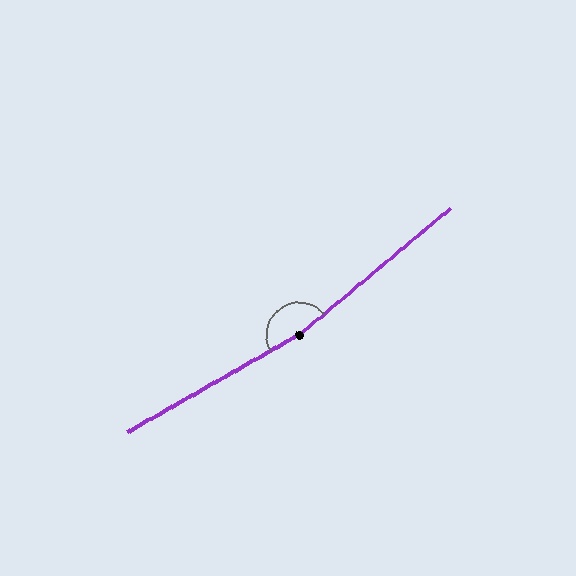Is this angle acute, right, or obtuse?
It is obtuse.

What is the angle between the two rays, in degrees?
Approximately 169 degrees.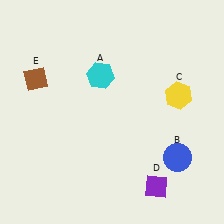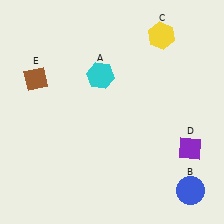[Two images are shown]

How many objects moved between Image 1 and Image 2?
3 objects moved between the two images.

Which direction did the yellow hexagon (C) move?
The yellow hexagon (C) moved up.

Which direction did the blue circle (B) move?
The blue circle (B) moved down.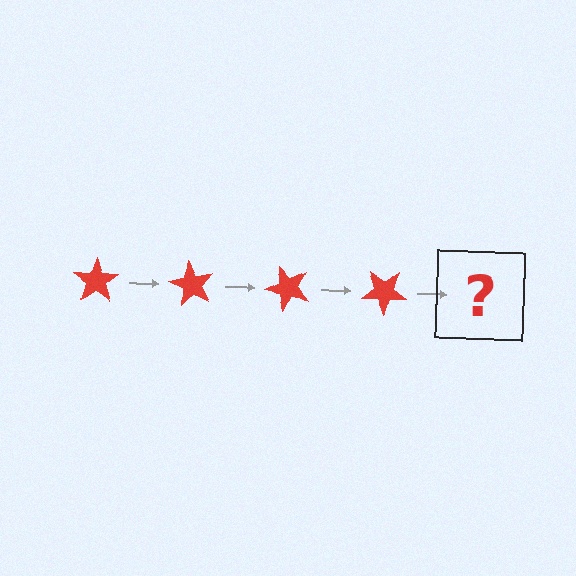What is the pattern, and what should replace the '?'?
The pattern is that the star rotates 60 degrees each step. The '?' should be a red star rotated 240 degrees.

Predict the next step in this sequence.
The next step is a red star rotated 240 degrees.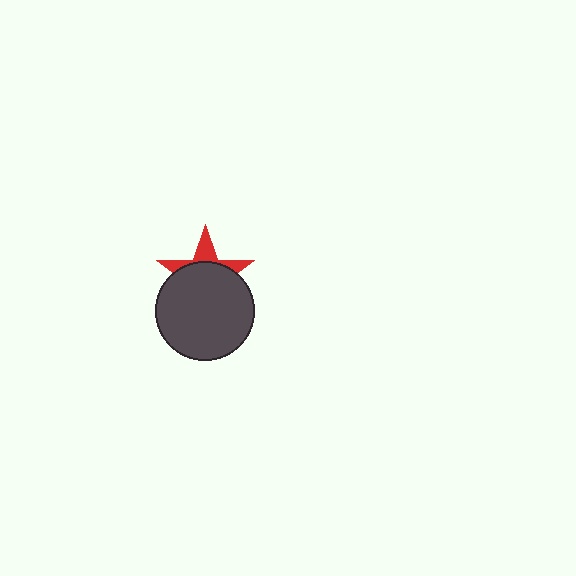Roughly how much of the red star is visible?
A small part of it is visible (roughly 32%).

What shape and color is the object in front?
The object in front is a dark gray circle.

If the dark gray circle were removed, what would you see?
You would see the complete red star.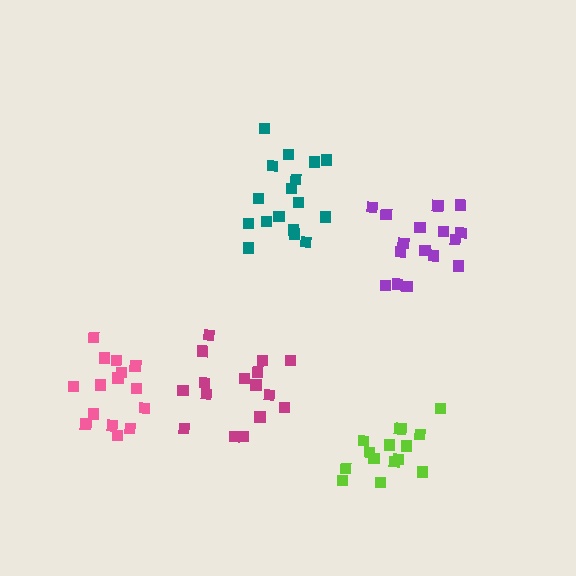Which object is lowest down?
The lime cluster is bottommost.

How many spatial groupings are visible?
There are 5 spatial groupings.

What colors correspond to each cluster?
The clusters are colored: pink, teal, magenta, purple, lime.